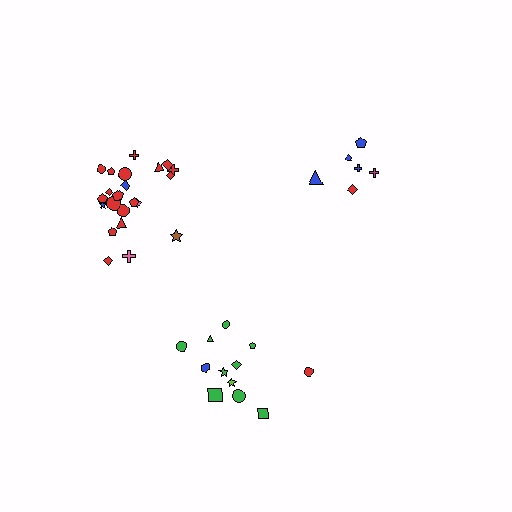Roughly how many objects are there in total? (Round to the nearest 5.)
Roughly 40 objects in total.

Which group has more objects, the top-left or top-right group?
The top-left group.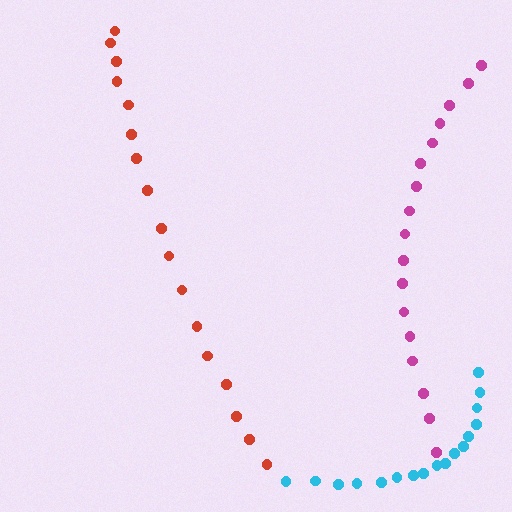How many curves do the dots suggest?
There are 3 distinct paths.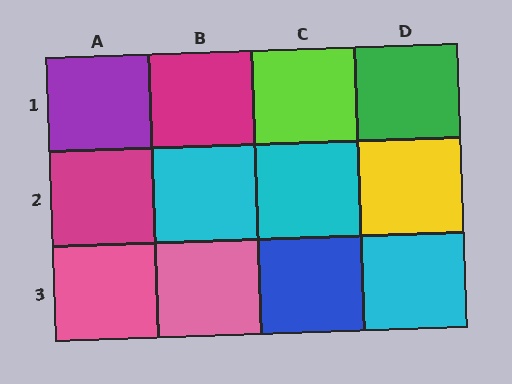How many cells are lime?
1 cell is lime.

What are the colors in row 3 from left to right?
Pink, pink, blue, cyan.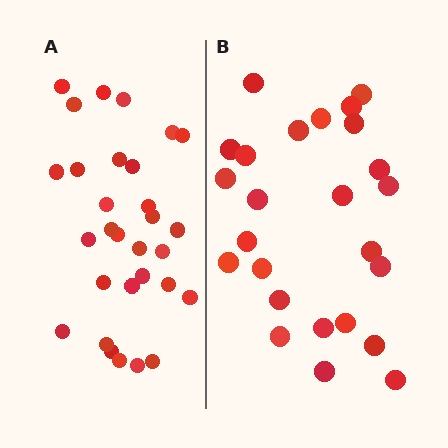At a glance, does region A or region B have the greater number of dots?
Region A (the left region) has more dots.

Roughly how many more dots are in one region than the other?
Region A has about 5 more dots than region B.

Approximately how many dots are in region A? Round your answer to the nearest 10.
About 30 dots.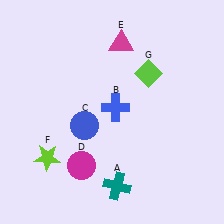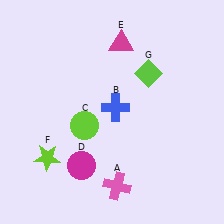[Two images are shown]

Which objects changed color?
A changed from teal to pink. C changed from blue to lime.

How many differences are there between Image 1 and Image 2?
There are 2 differences between the two images.